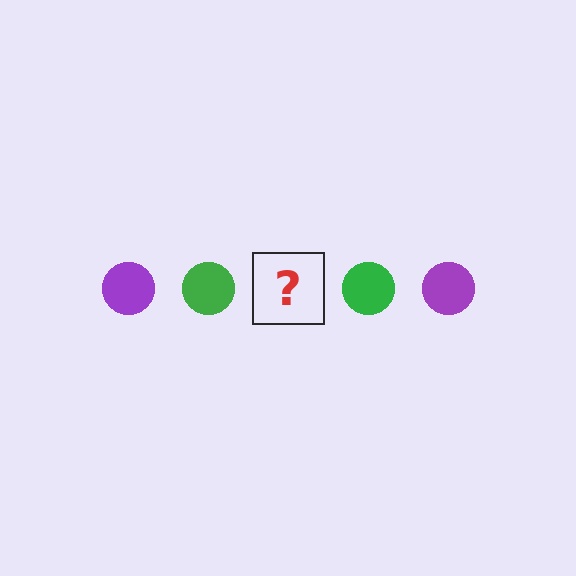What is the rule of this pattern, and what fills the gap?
The rule is that the pattern cycles through purple, green circles. The gap should be filled with a purple circle.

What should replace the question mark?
The question mark should be replaced with a purple circle.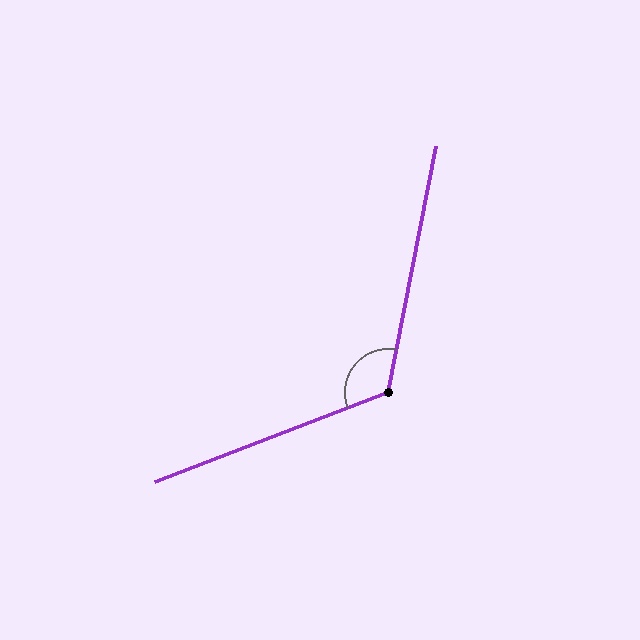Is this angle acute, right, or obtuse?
It is obtuse.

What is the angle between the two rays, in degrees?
Approximately 122 degrees.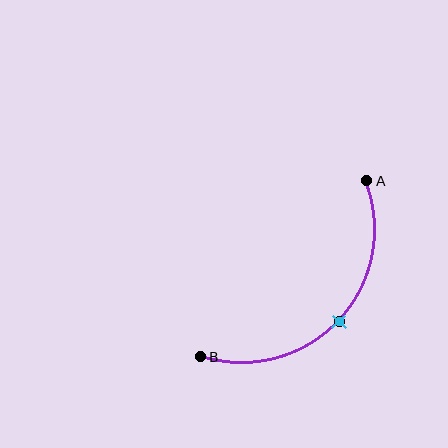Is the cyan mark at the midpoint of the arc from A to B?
Yes. The cyan mark lies on the arc at equal arc-length from both A and B — it is the arc midpoint.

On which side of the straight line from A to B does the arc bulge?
The arc bulges below and to the right of the straight line connecting A and B.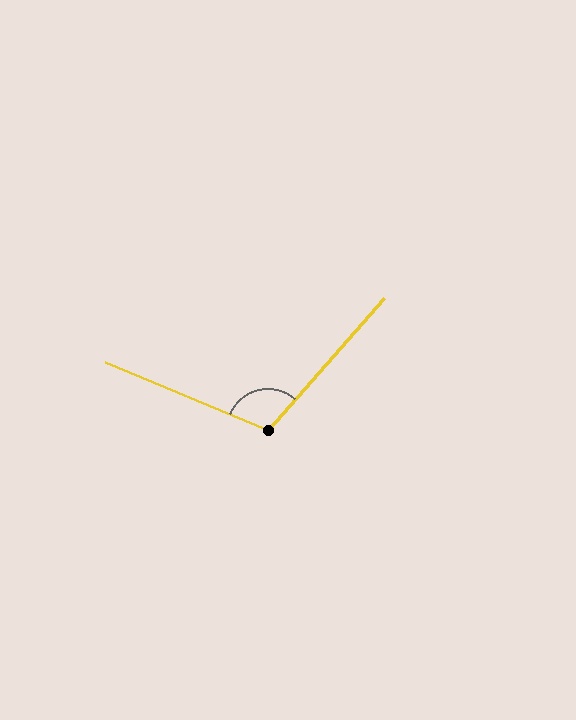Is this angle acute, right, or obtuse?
It is obtuse.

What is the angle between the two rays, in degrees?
Approximately 109 degrees.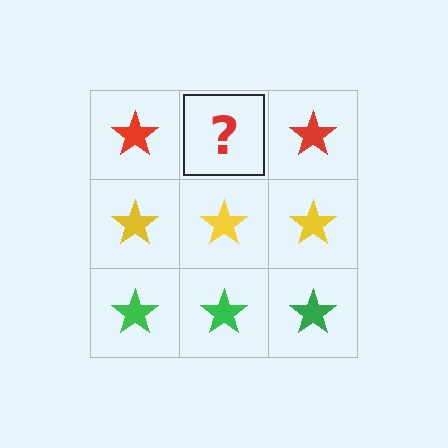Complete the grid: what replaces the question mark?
The question mark should be replaced with a red star.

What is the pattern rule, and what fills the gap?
The rule is that each row has a consistent color. The gap should be filled with a red star.